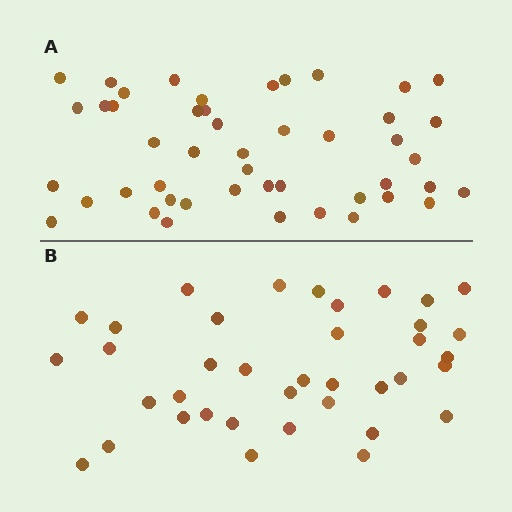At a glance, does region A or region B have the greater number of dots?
Region A (the top region) has more dots.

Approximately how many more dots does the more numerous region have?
Region A has roughly 8 or so more dots than region B.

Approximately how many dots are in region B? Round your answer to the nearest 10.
About 40 dots. (The exact count is 38, which rounds to 40.)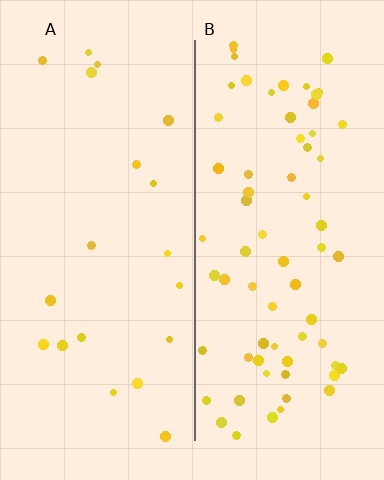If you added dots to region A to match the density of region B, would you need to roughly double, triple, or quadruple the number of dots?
Approximately triple.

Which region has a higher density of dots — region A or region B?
B (the right).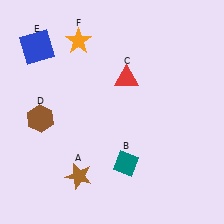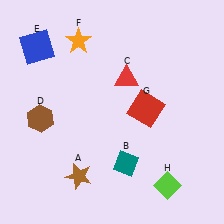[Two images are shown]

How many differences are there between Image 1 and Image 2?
There are 2 differences between the two images.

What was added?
A red square (G), a lime diamond (H) were added in Image 2.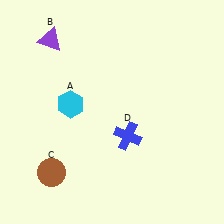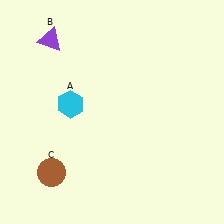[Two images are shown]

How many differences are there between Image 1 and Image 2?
There is 1 difference between the two images.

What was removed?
The blue cross (D) was removed in Image 2.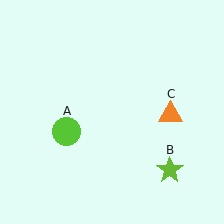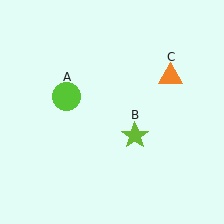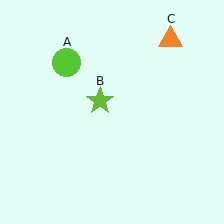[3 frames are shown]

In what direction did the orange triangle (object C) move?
The orange triangle (object C) moved up.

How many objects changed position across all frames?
3 objects changed position: lime circle (object A), lime star (object B), orange triangle (object C).